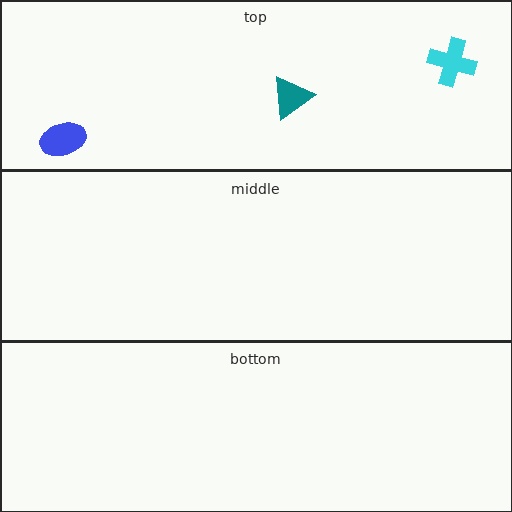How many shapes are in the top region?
3.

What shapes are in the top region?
The blue ellipse, the cyan cross, the teal triangle.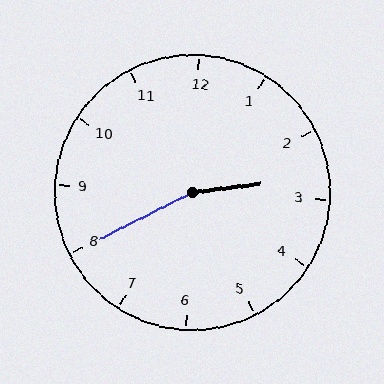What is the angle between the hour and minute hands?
Approximately 160 degrees.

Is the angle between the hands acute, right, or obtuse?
It is obtuse.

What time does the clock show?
2:40.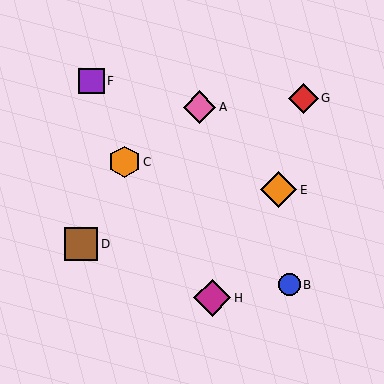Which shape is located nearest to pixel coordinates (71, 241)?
The brown square (labeled D) at (81, 244) is nearest to that location.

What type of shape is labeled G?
Shape G is a red diamond.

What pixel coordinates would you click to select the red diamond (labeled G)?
Click at (303, 98) to select the red diamond G.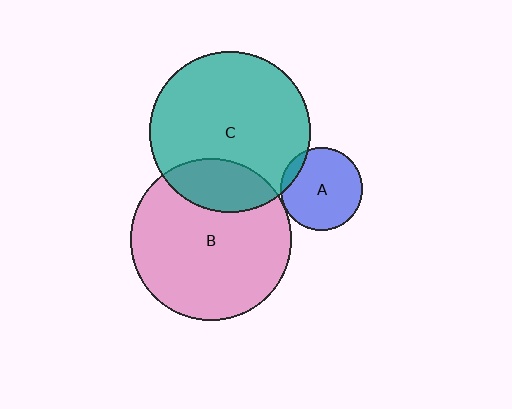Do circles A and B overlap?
Yes.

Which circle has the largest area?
Circle B (pink).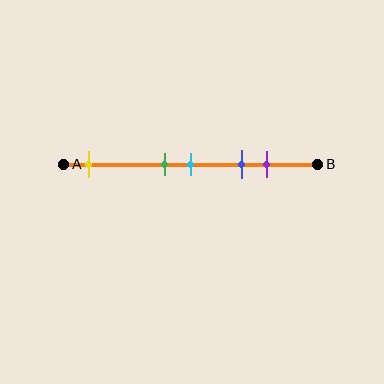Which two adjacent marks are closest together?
The green and cyan marks are the closest adjacent pair.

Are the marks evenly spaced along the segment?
No, the marks are not evenly spaced.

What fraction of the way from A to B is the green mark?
The green mark is approximately 40% (0.4) of the way from A to B.